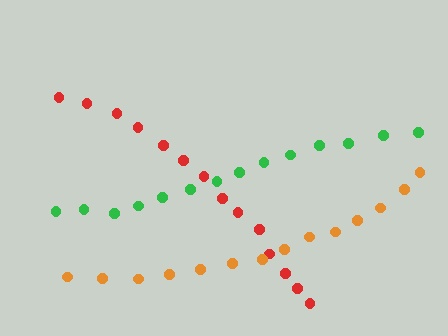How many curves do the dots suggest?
There are 3 distinct paths.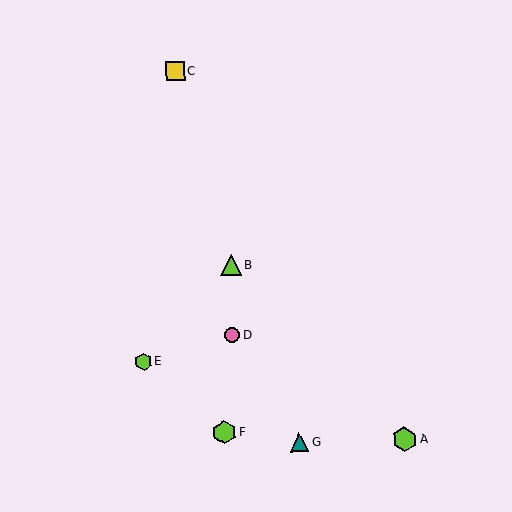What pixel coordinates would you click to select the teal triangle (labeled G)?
Click at (299, 442) to select the teal triangle G.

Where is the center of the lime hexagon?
The center of the lime hexagon is at (224, 433).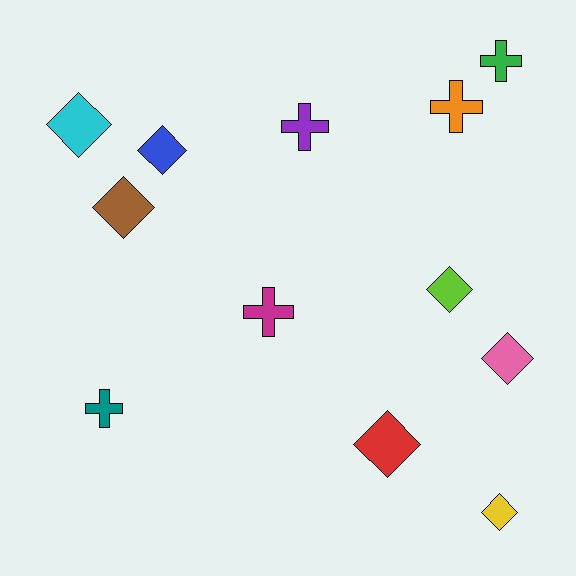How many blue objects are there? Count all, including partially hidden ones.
There is 1 blue object.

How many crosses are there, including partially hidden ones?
There are 5 crosses.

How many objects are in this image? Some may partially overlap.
There are 12 objects.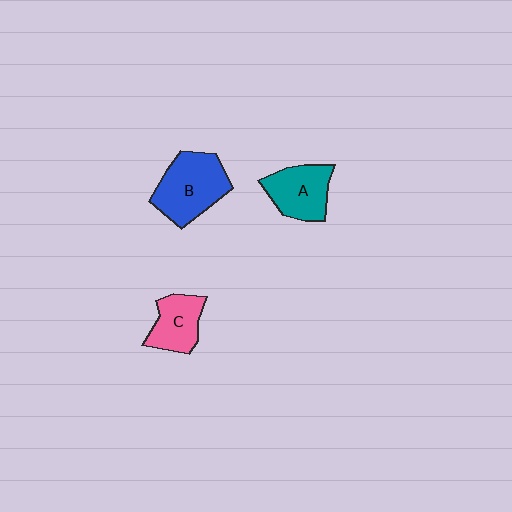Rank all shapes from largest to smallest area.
From largest to smallest: B (blue), A (teal), C (pink).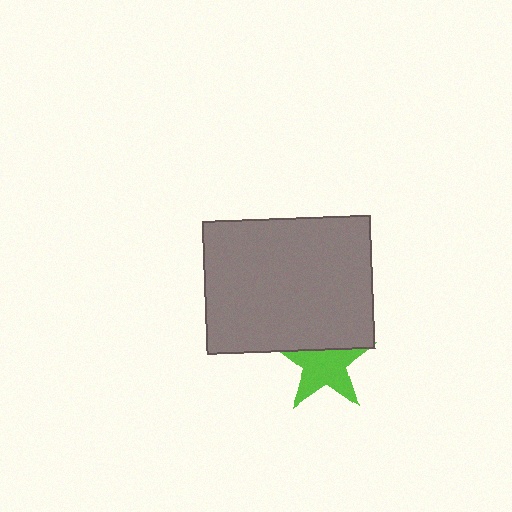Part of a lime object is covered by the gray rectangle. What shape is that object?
It is a star.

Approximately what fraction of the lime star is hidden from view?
Roughly 34% of the lime star is hidden behind the gray rectangle.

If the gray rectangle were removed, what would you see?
You would see the complete lime star.